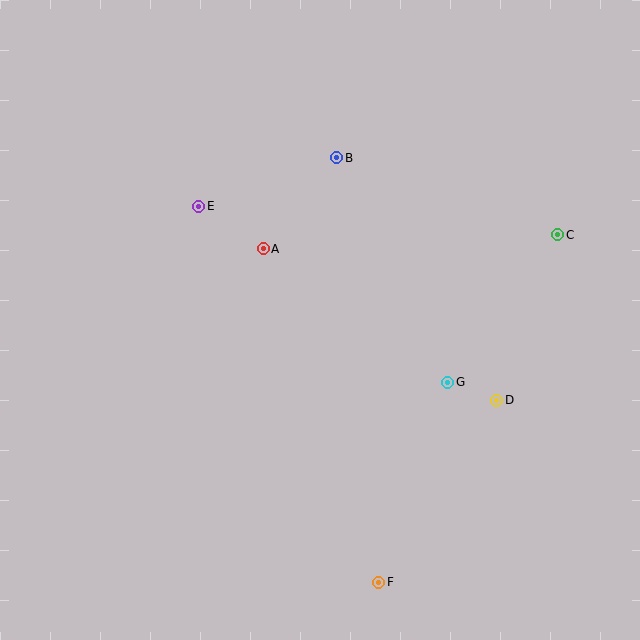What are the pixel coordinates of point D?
Point D is at (497, 400).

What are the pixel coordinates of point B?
Point B is at (337, 158).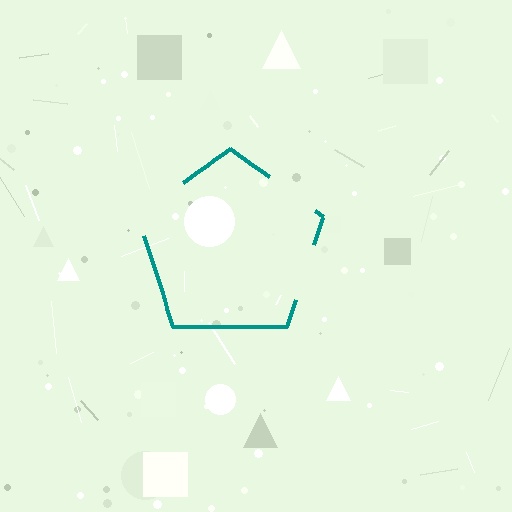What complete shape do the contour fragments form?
The contour fragments form a pentagon.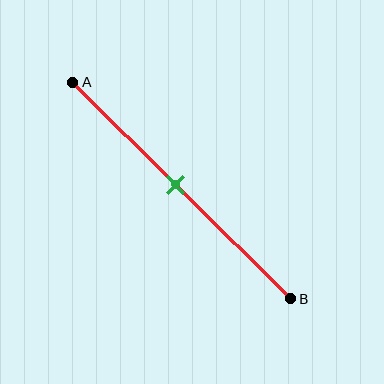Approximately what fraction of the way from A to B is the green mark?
The green mark is approximately 45% of the way from A to B.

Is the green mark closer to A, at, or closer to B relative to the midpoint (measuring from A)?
The green mark is approximately at the midpoint of segment AB.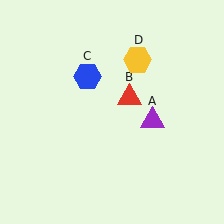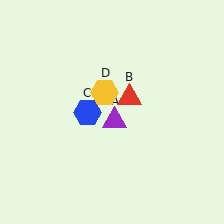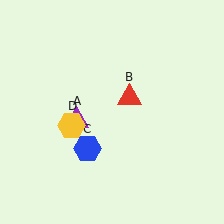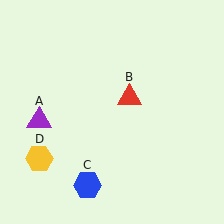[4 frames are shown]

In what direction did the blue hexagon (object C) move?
The blue hexagon (object C) moved down.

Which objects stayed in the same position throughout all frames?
Red triangle (object B) remained stationary.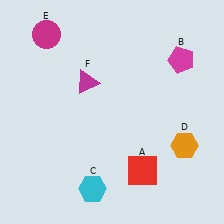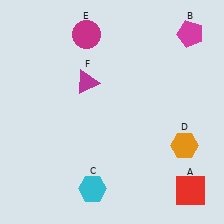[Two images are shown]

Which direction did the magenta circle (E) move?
The magenta circle (E) moved right.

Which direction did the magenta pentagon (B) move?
The magenta pentagon (B) moved up.